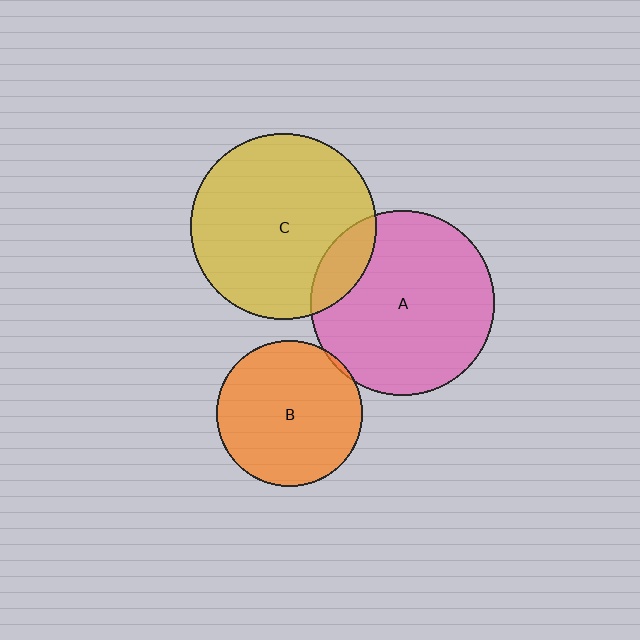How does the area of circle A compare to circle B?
Approximately 1.6 times.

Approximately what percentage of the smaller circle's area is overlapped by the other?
Approximately 15%.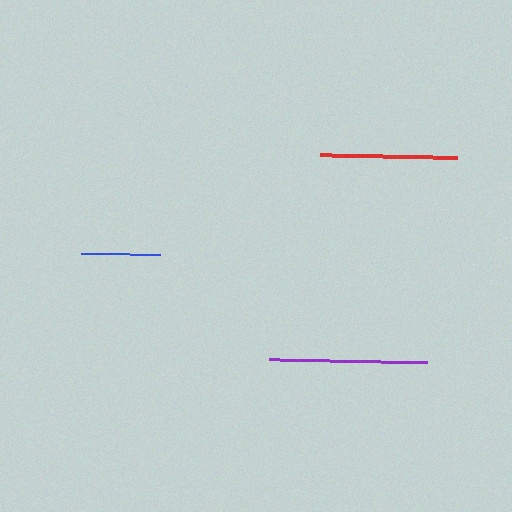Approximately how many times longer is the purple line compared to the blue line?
The purple line is approximately 2.0 times the length of the blue line.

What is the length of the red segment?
The red segment is approximately 137 pixels long.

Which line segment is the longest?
The purple line is the longest at approximately 158 pixels.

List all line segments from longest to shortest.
From longest to shortest: purple, red, blue.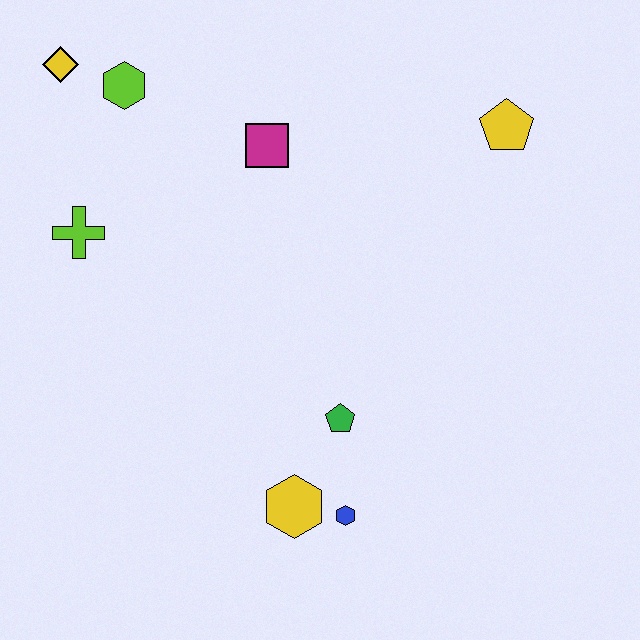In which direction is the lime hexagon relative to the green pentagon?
The lime hexagon is above the green pentagon.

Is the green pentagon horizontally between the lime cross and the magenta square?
No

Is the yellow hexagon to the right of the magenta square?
Yes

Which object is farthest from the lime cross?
The yellow pentagon is farthest from the lime cross.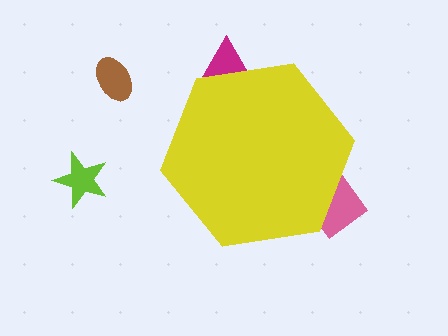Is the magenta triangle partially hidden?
Yes, the magenta triangle is partially hidden behind the yellow hexagon.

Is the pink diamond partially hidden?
Yes, the pink diamond is partially hidden behind the yellow hexagon.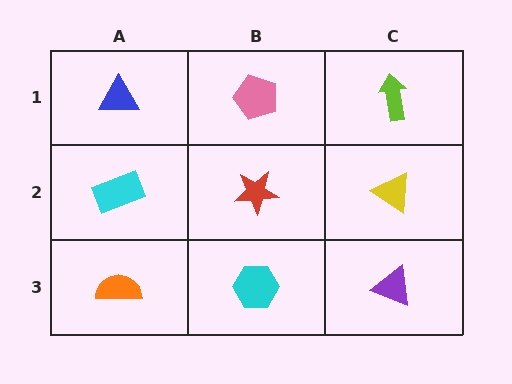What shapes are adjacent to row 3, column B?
A red star (row 2, column B), an orange semicircle (row 3, column A), a purple triangle (row 3, column C).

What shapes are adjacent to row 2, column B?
A pink pentagon (row 1, column B), a cyan hexagon (row 3, column B), a cyan rectangle (row 2, column A), a yellow triangle (row 2, column C).